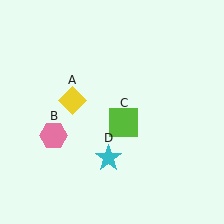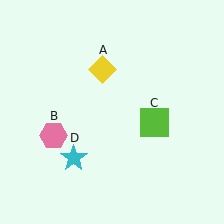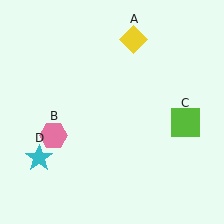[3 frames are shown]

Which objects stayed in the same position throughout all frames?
Pink hexagon (object B) remained stationary.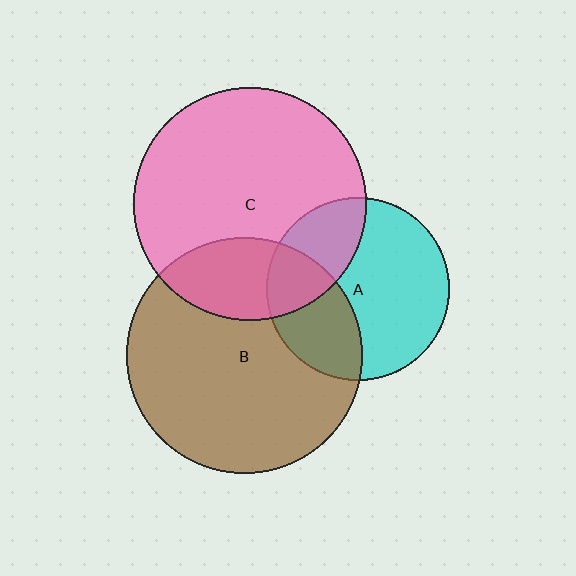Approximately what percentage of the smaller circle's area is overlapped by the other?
Approximately 30%.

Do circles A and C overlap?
Yes.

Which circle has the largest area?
Circle B (brown).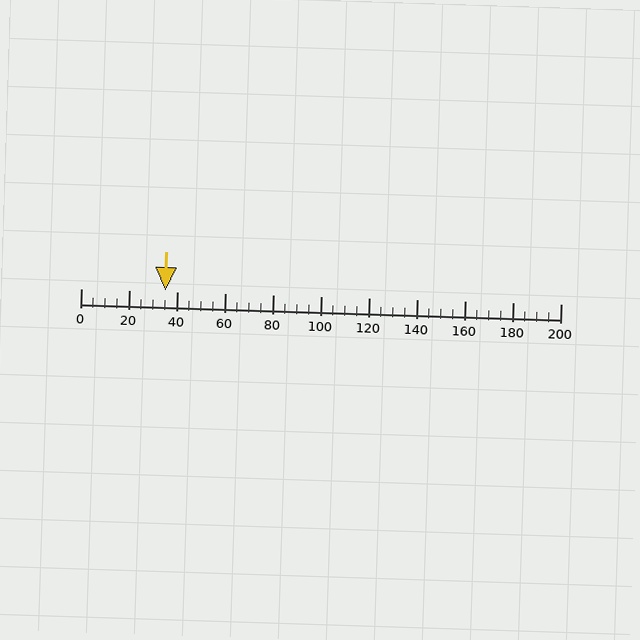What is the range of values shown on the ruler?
The ruler shows values from 0 to 200.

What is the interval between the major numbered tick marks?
The major tick marks are spaced 20 units apart.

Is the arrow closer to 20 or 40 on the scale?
The arrow is closer to 40.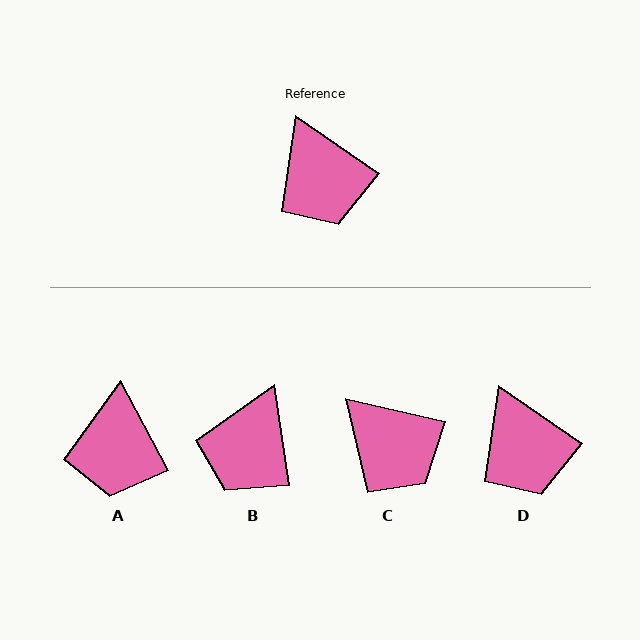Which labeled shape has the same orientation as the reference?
D.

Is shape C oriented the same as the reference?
No, it is off by about 21 degrees.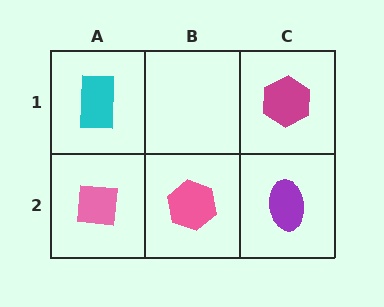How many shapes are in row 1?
2 shapes.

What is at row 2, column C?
A purple ellipse.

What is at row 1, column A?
A cyan rectangle.